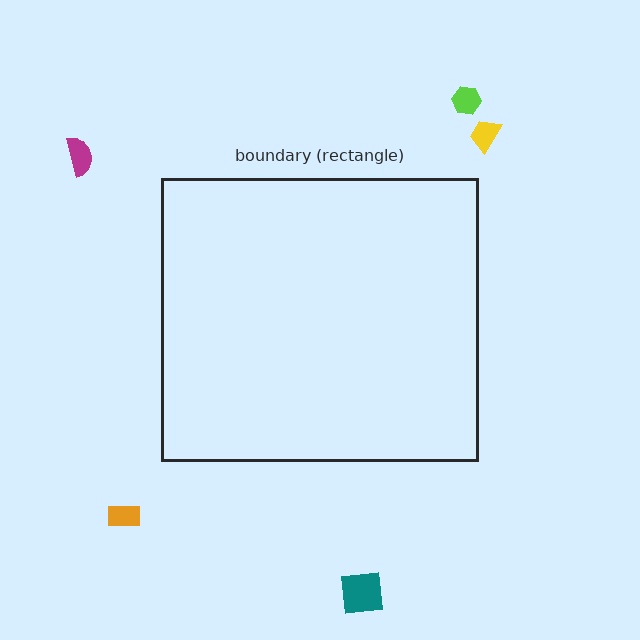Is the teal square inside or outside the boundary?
Outside.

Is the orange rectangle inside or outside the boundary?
Outside.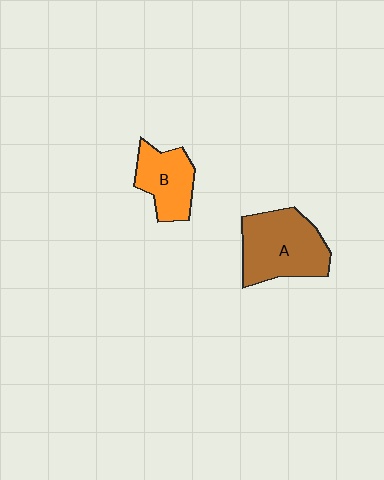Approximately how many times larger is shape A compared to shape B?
Approximately 1.5 times.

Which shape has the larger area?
Shape A (brown).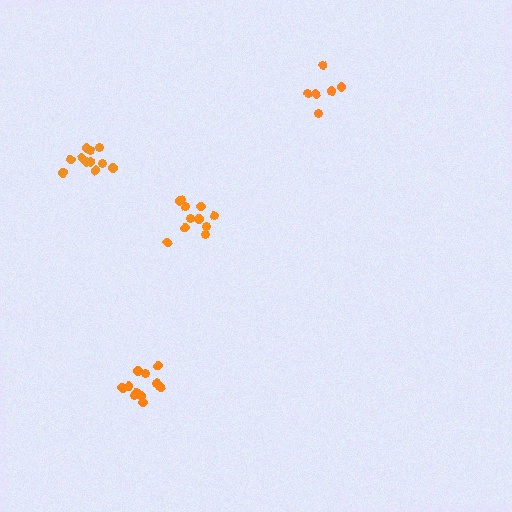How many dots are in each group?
Group 1: 7 dots, Group 2: 11 dots, Group 3: 11 dots, Group 4: 11 dots (40 total).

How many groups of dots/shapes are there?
There are 4 groups.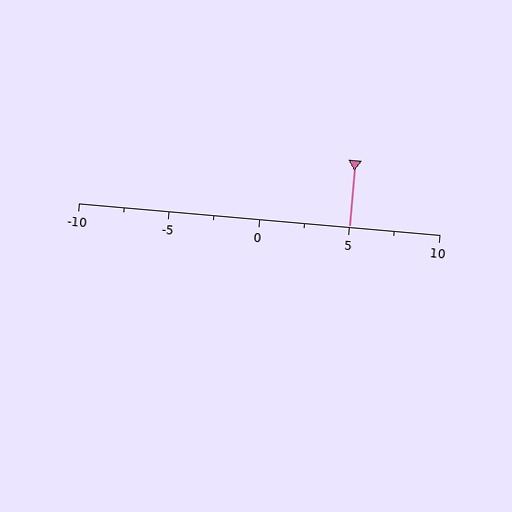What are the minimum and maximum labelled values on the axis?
The axis runs from -10 to 10.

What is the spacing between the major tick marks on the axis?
The major ticks are spaced 5 apart.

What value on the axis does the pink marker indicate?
The marker indicates approximately 5.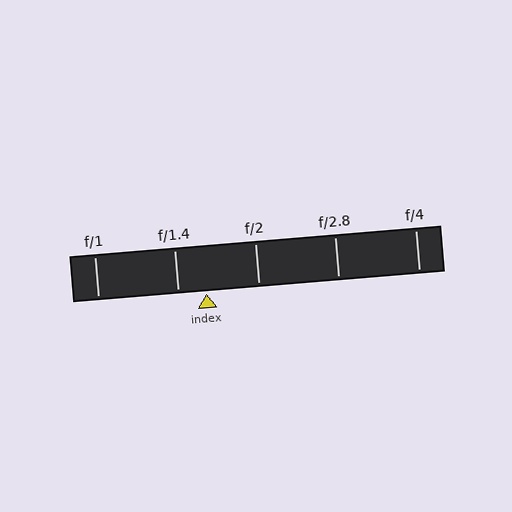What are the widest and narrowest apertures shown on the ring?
The widest aperture shown is f/1 and the narrowest is f/4.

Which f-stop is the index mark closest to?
The index mark is closest to f/1.4.